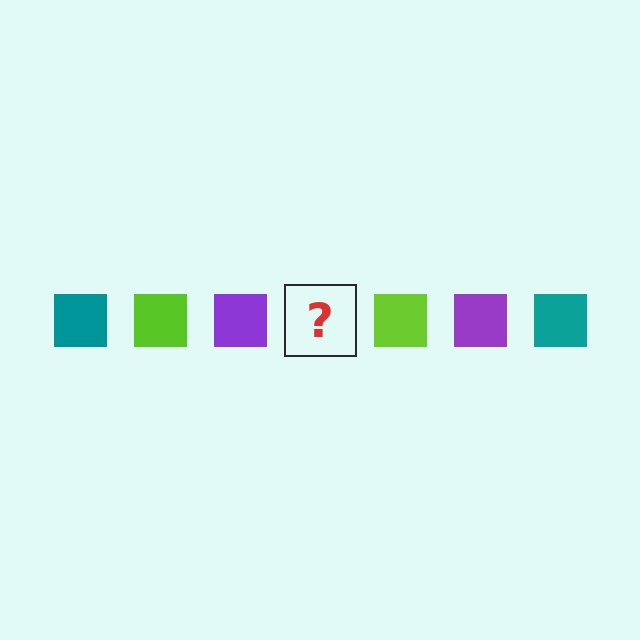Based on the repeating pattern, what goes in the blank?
The blank should be a teal square.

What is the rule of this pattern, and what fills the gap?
The rule is that the pattern cycles through teal, lime, purple squares. The gap should be filled with a teal square.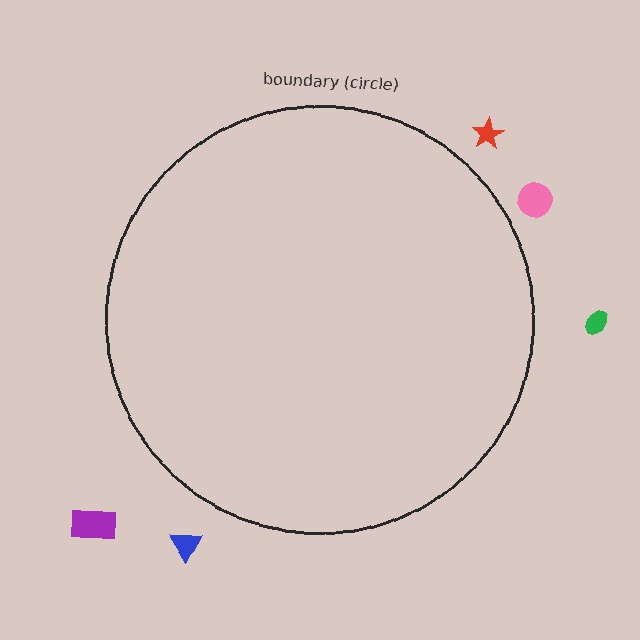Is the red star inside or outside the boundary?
Outside.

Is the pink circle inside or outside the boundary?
Outside.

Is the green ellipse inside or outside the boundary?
Outside.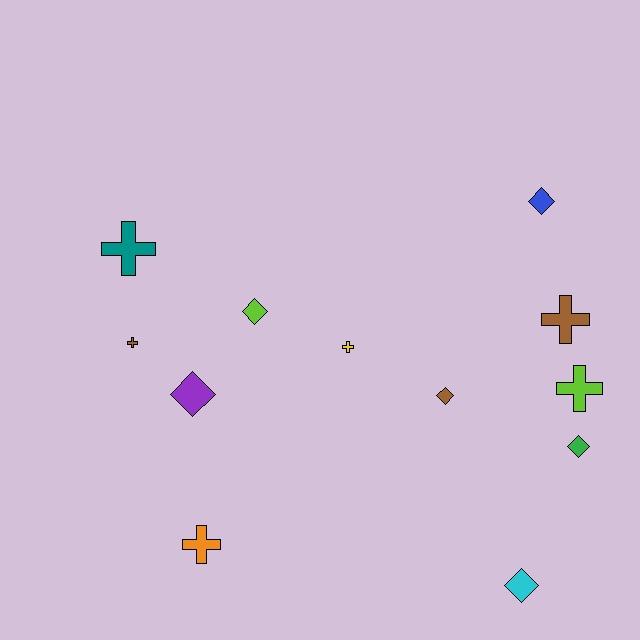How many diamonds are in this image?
There are 6 diamonds.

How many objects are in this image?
There are 12 objects.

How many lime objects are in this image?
There are 2 lime objects.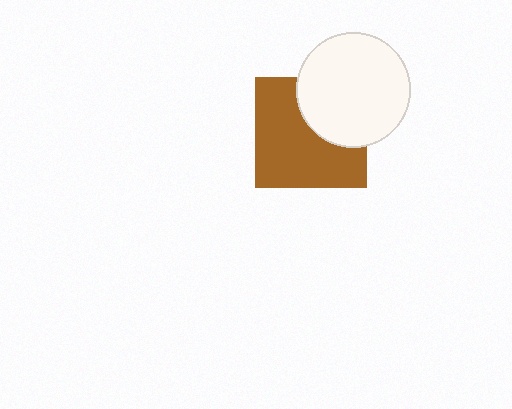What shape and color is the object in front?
The object in front is a white circle.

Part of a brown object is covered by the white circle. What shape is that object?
It is a square.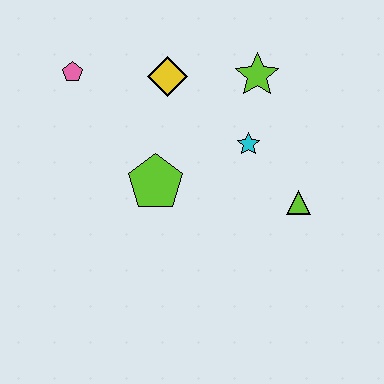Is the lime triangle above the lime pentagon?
No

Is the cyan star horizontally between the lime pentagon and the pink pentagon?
No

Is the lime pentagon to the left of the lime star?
Yes